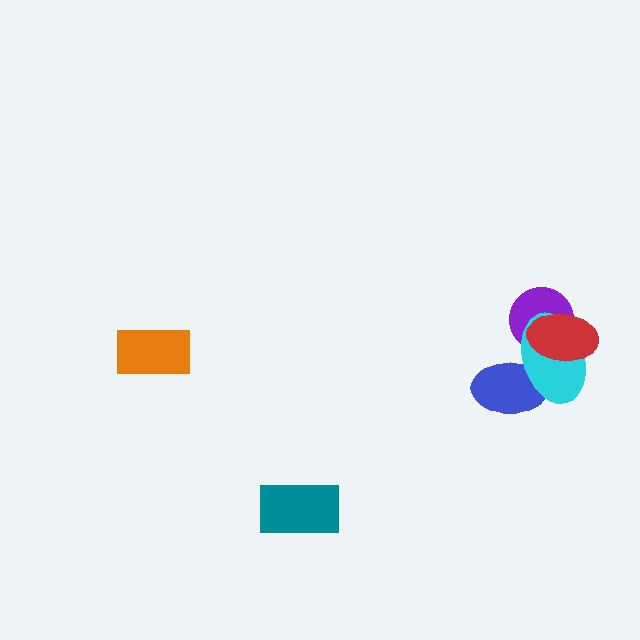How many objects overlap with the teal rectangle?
0 objects overlap with the teal rectangle.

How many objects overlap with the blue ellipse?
1 object overlaps with the blue ellipse.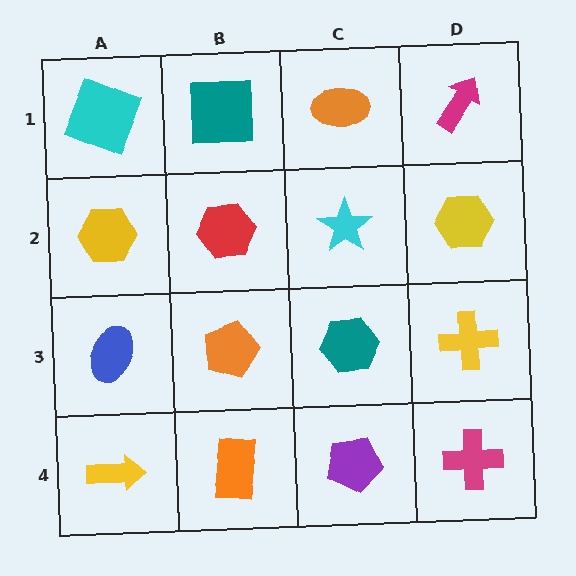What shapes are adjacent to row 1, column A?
A yellow hexagon (row 2, column A), a teal square (row 1, column B).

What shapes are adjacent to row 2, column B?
A teal square (row 1, column B), an orange pentagon (row 3, column B), a yellow hexagon (row 2, column A), a cyan star (row 2, column C).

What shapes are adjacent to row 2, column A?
A cyan square (row 1, column A), a blue ellipse (row 3, column A), a red hexagon (row 2, column B).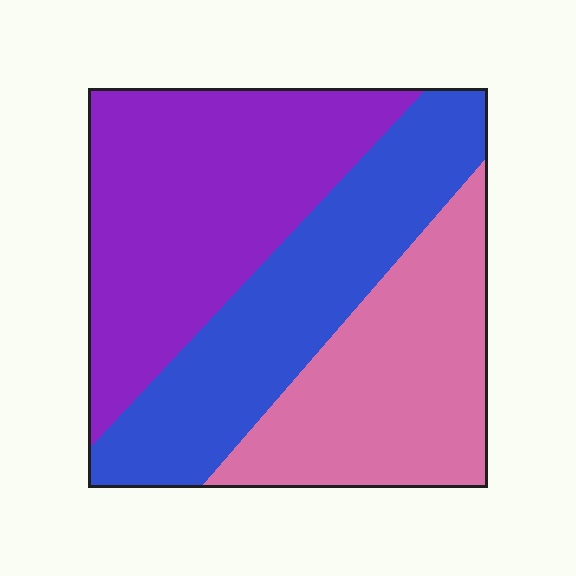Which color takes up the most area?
Purple, at roughly 40%.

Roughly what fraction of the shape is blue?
Blue covers around 30% of the shape.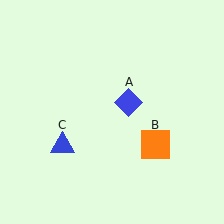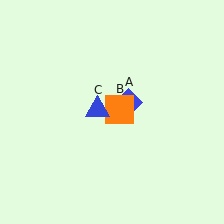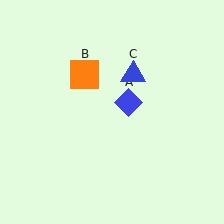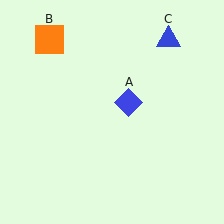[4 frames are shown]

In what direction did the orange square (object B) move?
The orange square (object B) moved up and to the left.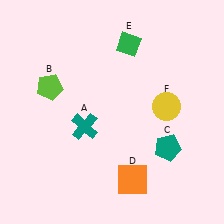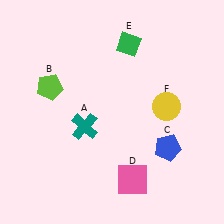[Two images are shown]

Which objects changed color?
C changed from teal to blue. D changed from orange to pink.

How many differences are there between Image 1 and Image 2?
There are 2 differences between the two images.